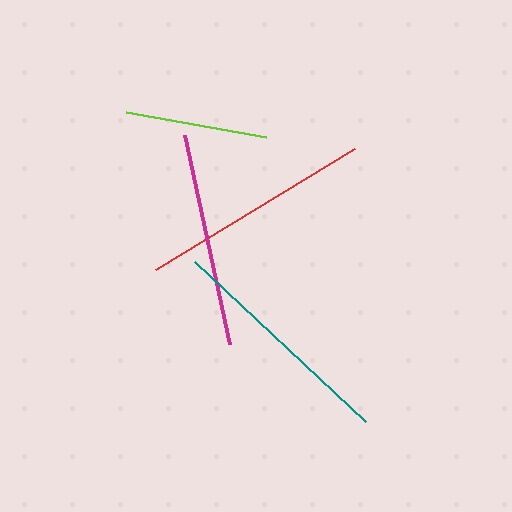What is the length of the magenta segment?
The magenta segment is approximately 214 pixels long.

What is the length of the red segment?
The red segment is approximately 233 pixels long.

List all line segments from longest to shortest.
From longest to shortest: teal, red, magenta, lime.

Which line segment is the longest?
The teal line is the longest at approximately 234 pixels.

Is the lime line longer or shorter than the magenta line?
The magenta line is longer than the lime line.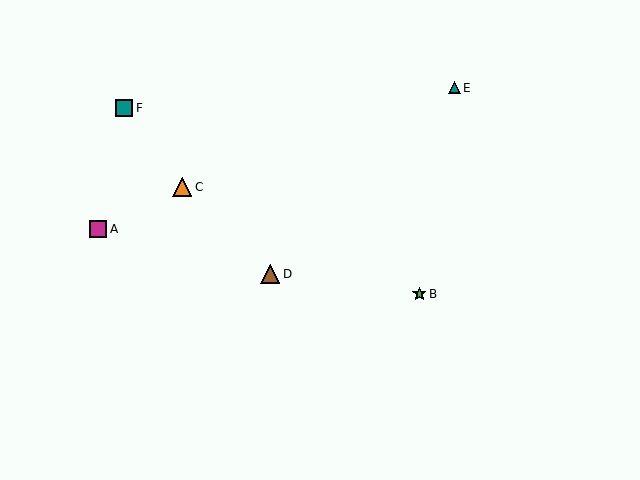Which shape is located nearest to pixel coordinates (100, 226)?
The magenta square (labeled A) at (98, 229) is nearest to that location.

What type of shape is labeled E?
Shape E is a teal triangle.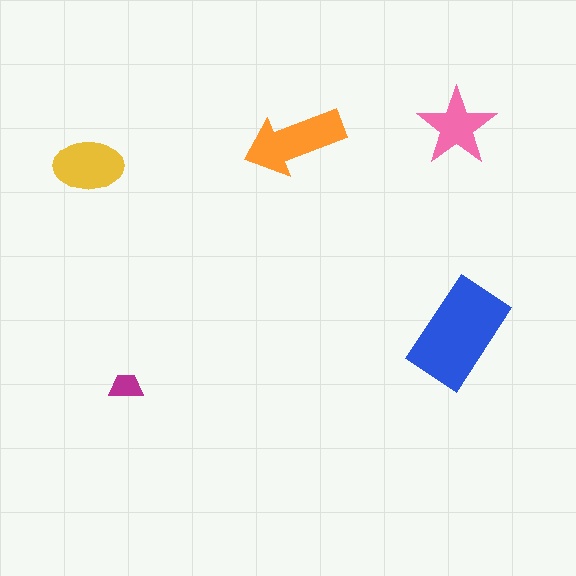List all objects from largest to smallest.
The blue rectangle, the orange arrow, the yellow ellipse, the pink star, the magenta trapezoid.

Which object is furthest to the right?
The blue rectangle is rightmost.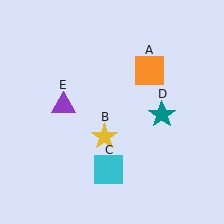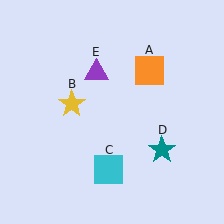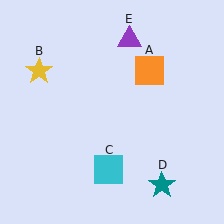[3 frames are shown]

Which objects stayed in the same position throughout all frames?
Orange square (object A) and cyan square (object C) remained stationary.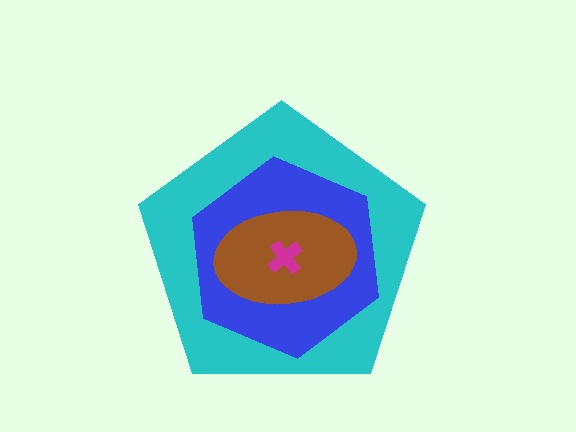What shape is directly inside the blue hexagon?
The brown ellipse.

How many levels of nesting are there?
4.